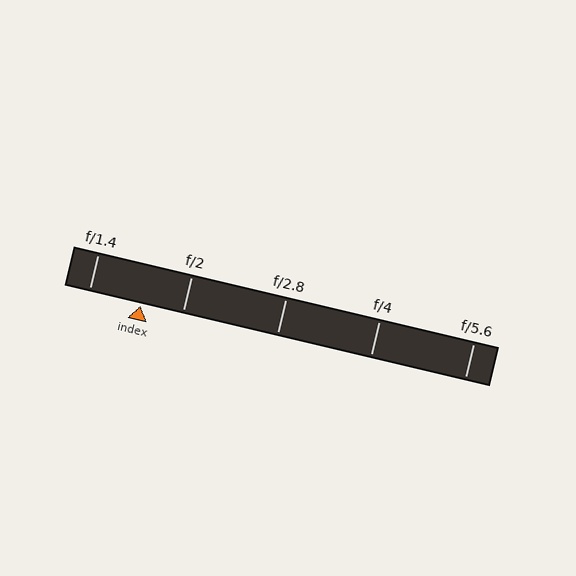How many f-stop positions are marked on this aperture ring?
There are 5 f-stop positions marked.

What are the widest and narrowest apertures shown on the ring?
The widest aperture shown is f/1.4 and the narrowest is f/5.6.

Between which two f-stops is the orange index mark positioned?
The index mark is between f/1.4 and f/2.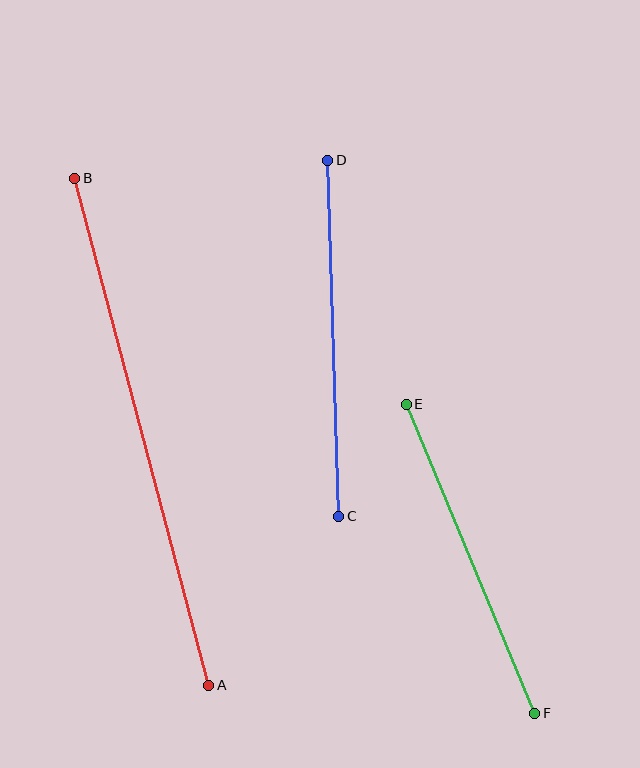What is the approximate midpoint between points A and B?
The midpoint is at approximately (142, 432) pixels.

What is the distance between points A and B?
The distance is approximately 525 pixels.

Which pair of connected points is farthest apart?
Points A and B are farthest apart.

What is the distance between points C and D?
The distance is approximately 356 pixels.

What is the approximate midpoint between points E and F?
The midpoint is at approximately (470, 559) pixels.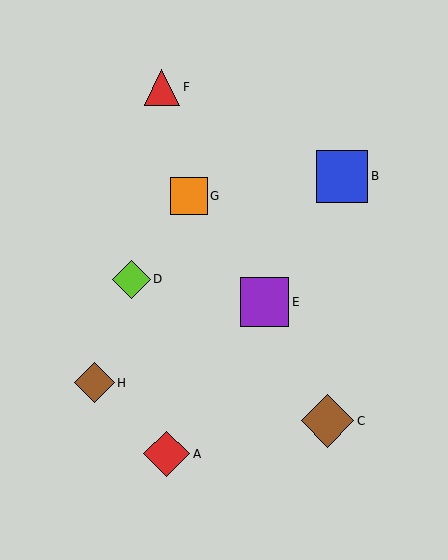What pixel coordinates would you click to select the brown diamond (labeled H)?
Click at (94, 383) to select the brown diamond H.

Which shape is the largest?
The brown diamond (labeled C) is the largest.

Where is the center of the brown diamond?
The center of the brown diamond is at (94, 383).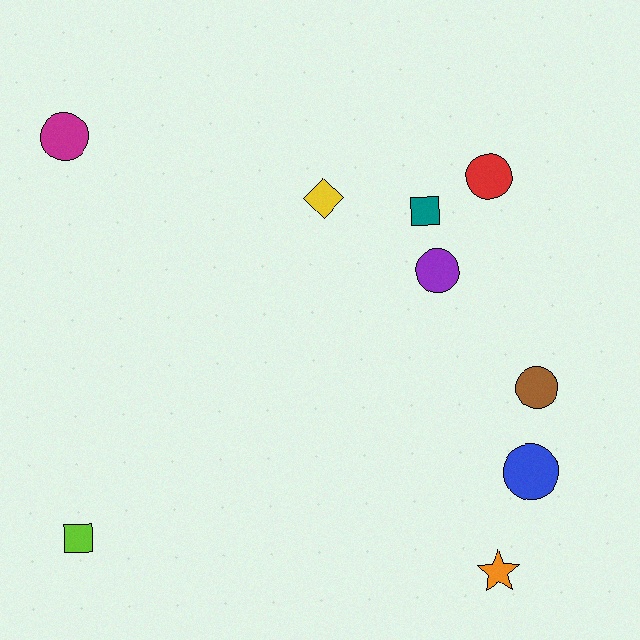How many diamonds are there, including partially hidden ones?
There is 1 diamond.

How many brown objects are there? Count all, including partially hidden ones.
There is 1 brown object.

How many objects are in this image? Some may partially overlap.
There are 9 objects.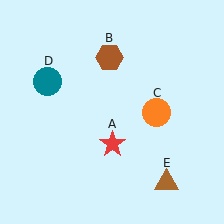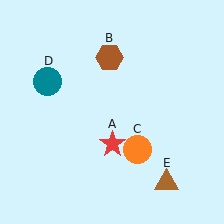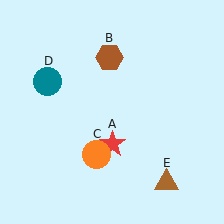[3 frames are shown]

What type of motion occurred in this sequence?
The orange circle (object C) rotated clockwise around the center of the scene.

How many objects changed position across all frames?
1 object changed position: orange circle (object C).